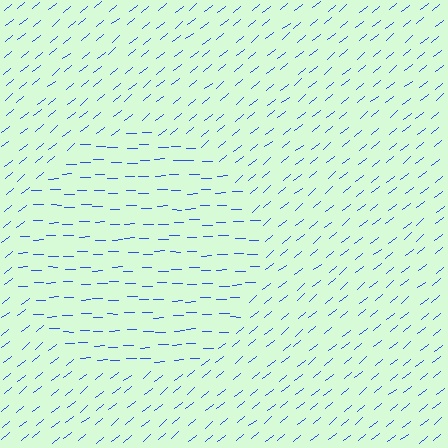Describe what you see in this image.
The image is filled with small blue line segments. A circle region in the image has lines oriented differently from the surrounding lines, creating a visible texture boundary.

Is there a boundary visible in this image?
Yes, there is a texture boundary formed by a change in line orientation.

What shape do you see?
I see a circle.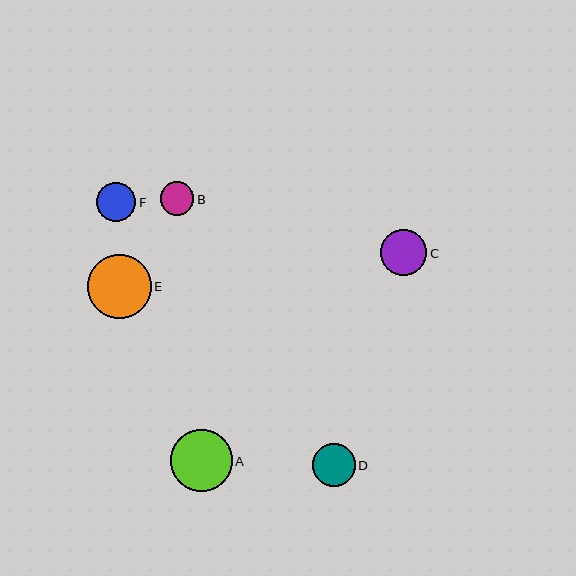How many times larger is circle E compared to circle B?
Circle E is approximately 1.9 times the size of circle B.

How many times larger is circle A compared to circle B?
Circle A is approximately 1.8 times the size of circle B.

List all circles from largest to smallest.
From largest to smallest: E, A, C, D, F, B.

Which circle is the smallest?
Circle B is the smallest with a size of approximately 34 pixels.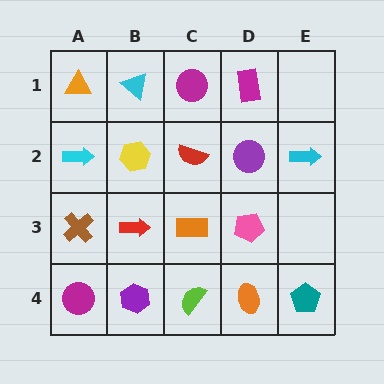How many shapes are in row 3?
4 shapes.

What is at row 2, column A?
A cyan arrow.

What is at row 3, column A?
A brown cross.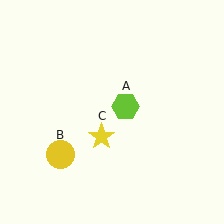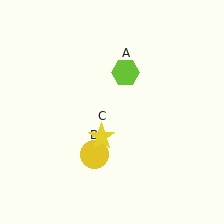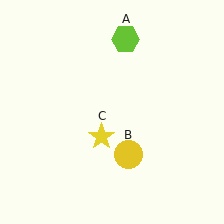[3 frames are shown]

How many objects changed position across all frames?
2 objects changed position: lime hexagon (object A), yellow circle (object B).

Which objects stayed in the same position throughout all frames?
Yellow star (object C) remained stationary.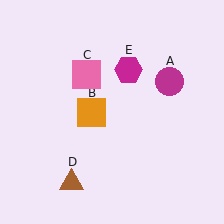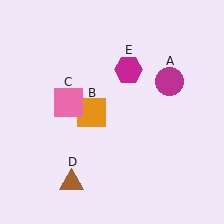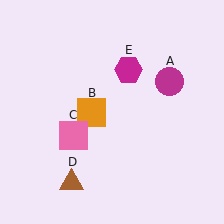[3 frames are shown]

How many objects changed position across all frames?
1 object changed position: pink square (object C).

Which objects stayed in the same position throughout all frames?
Magenta circle (object A) and orange square (object B) and brown triangle (object D) and magenta hexagon (object E) remained stationary.